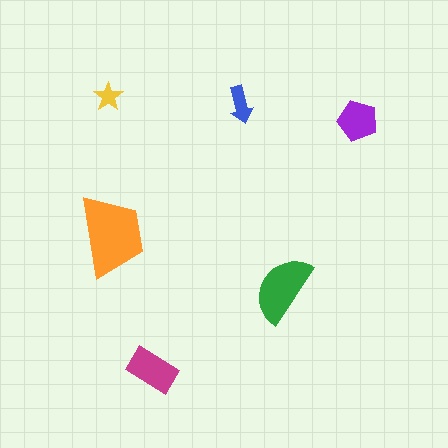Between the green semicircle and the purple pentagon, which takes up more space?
The green semicircle.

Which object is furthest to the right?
The purple pentagon is rightmost.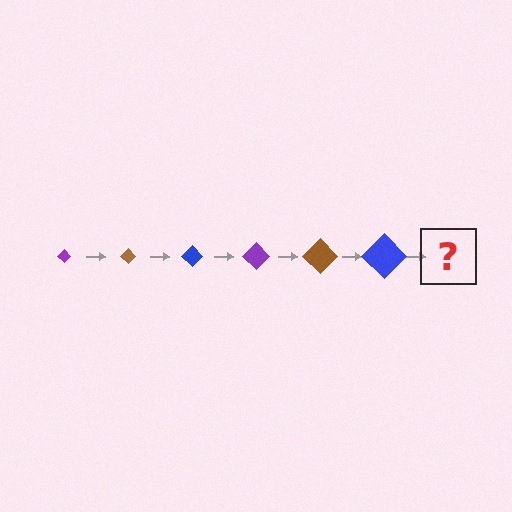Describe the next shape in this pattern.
It should be a purple diamond, larger than the previous one.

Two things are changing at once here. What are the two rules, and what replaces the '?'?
The two rules are that the diamond grows larger each step and the color cycles through purple, brown, and blue. The '?' should be a purple diamond, larger than the previous one.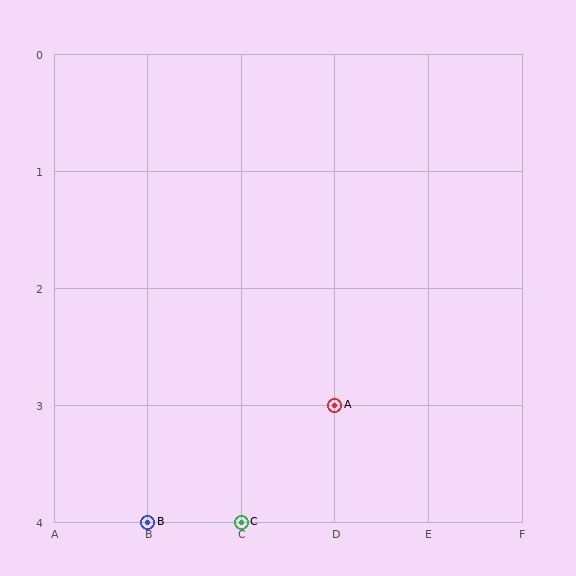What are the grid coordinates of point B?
Point B is at grid coordinates (B, 4).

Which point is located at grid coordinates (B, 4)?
Point B is at (B, 4).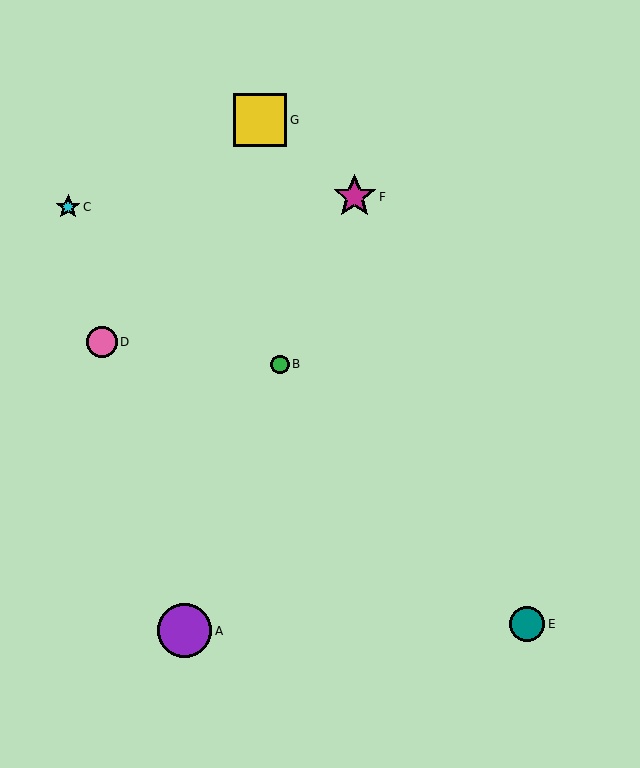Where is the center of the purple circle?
The center of the purple circle is at (185, 631).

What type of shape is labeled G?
Shape G is a yellow square.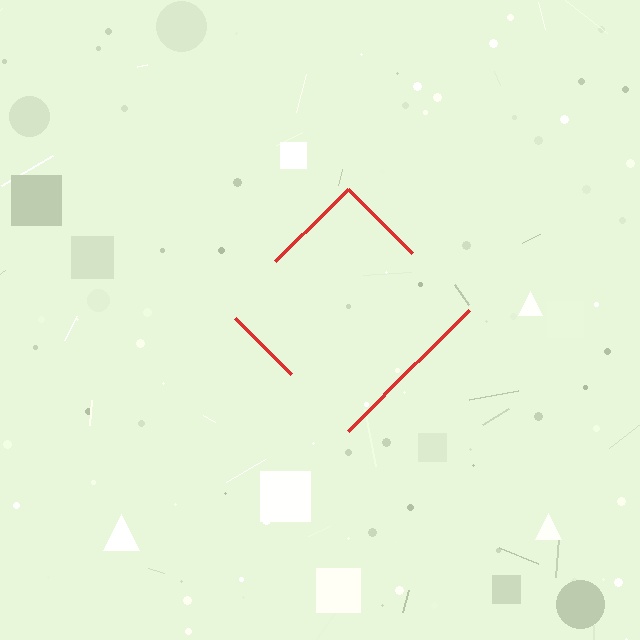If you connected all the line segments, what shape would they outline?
They would outline a diamond.